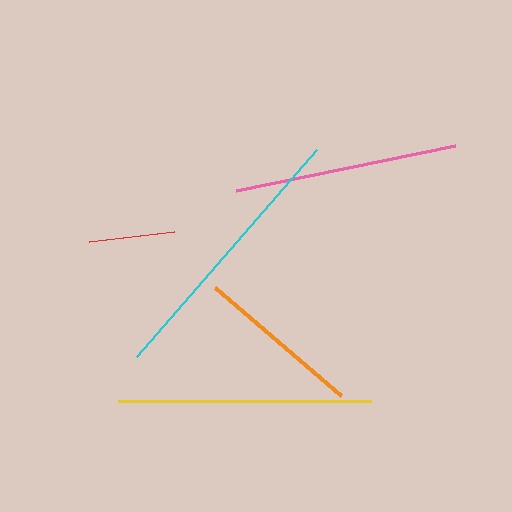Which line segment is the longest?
The cyan line is the longest at approximately 275 pixels.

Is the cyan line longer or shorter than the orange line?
The cyan line is longer than the orange line.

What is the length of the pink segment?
The pink segment is approximately 224 pixels long.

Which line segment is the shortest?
The red line is the shortest at approximately 85 pixels.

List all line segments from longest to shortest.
From longest to shortest: cyan, yellow, pink, orange, red.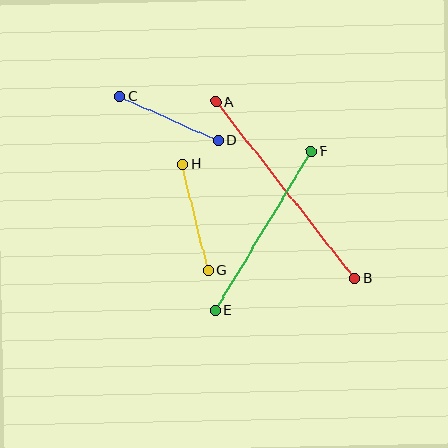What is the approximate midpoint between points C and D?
The midpoint is at approximately (169, 119) pixels.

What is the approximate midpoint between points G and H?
The midpoint is at approximately (195, 217) pixels.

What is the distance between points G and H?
The distance is approximately 110 pixels.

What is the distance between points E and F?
The distance is approximately 186 pixels.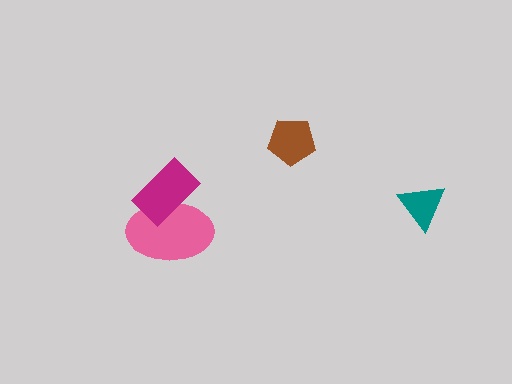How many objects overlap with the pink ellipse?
1 object overlaps with the pink ellipse.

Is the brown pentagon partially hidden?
No, no other shape covers it.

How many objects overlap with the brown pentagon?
0 objects overlap with the brown pentagon.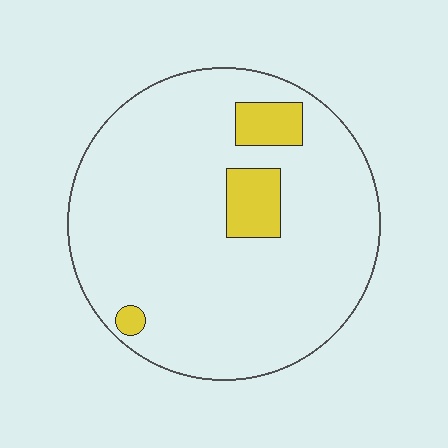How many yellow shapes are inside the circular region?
3.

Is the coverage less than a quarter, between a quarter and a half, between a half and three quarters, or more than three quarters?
Less than a quarter.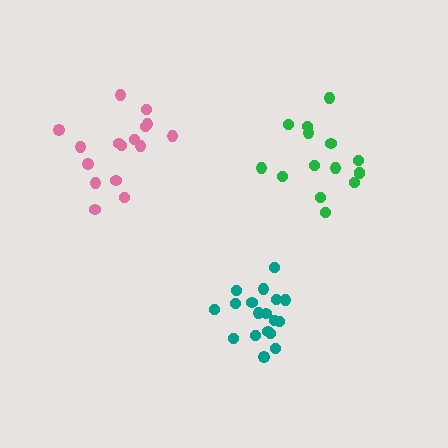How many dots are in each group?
Group 1: 18 dots, Group 2: 15 dots, Group 3: 16 dots (49 total).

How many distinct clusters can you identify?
There are 3 distinct clusters.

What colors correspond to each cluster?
The clusters are colored: teal, green, pink.